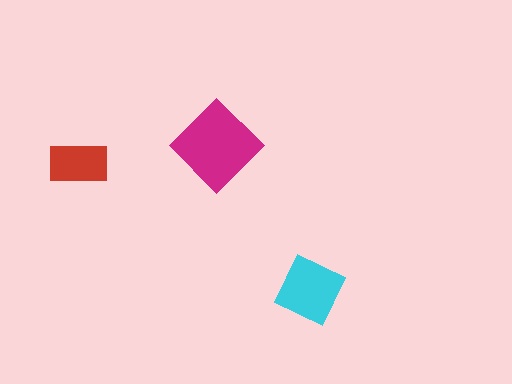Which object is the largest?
The magenta diamond.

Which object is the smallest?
The red rectangle.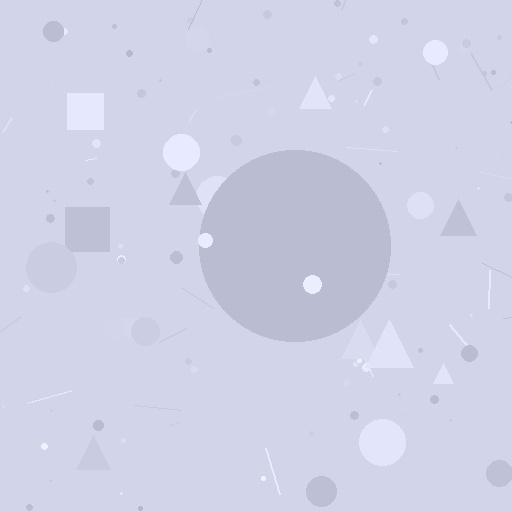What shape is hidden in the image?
A circle is hidden in the image.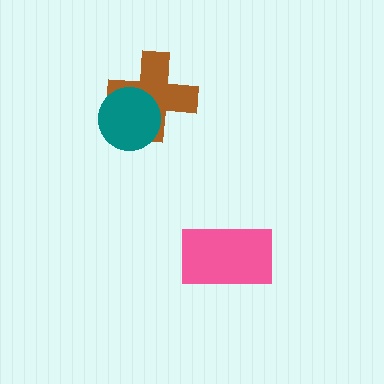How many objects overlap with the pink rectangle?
0 objects overlap with the pink rectangle.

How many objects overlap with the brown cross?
1 object overlaps with the brown cross.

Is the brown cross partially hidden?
Yes, it is partially covered by another shape.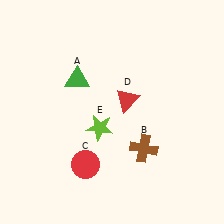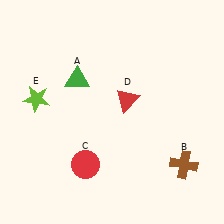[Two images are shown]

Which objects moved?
The objects that moved are: the brown cross (B), the lime star (E).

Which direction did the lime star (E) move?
The lime star (E) moved left.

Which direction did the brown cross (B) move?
The brown cross (B) moved right.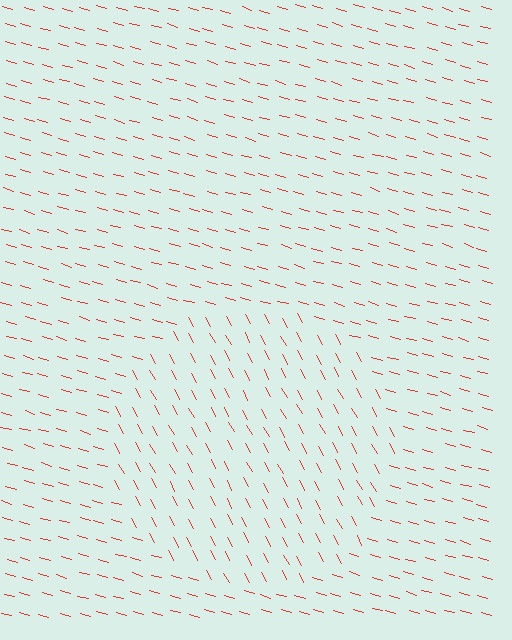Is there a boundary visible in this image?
Yes, there is a texture boundary formed by a change in line orientation.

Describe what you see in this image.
The image is filled with small red line segments. A circle region in the image has lines oriented differently from the surrounding lines, creating a visible texture boundary.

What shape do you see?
I see a circle.